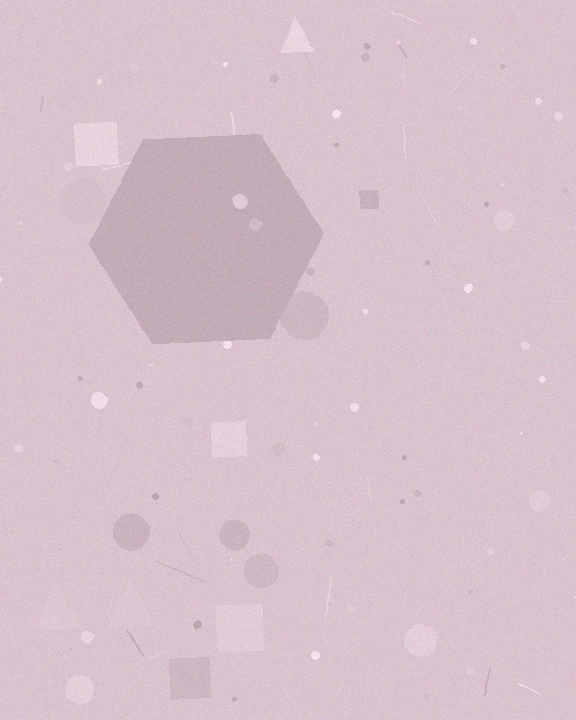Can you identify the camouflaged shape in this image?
The camouflaged shape is a hexagon.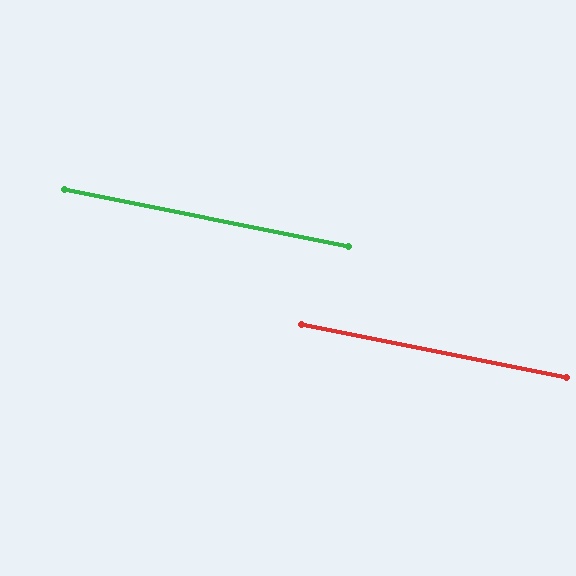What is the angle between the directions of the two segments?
Approximately 0 degrees.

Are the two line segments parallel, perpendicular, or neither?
Parallel — their directions differ by only 0.0°.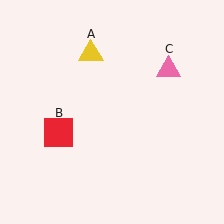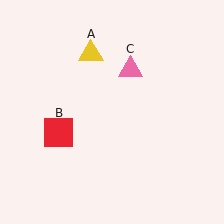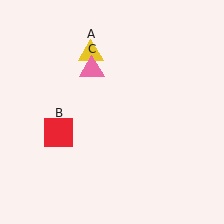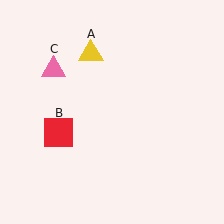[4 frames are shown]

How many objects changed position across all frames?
1 object changed position: pink triangle (object C).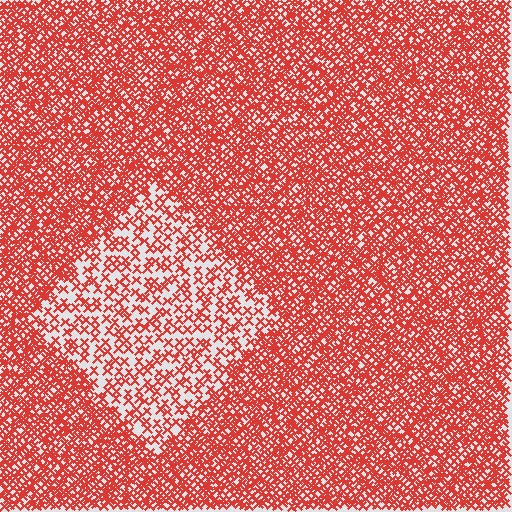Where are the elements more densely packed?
The elements are more densely packed outside the diamond boundary.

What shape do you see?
I see a diamond.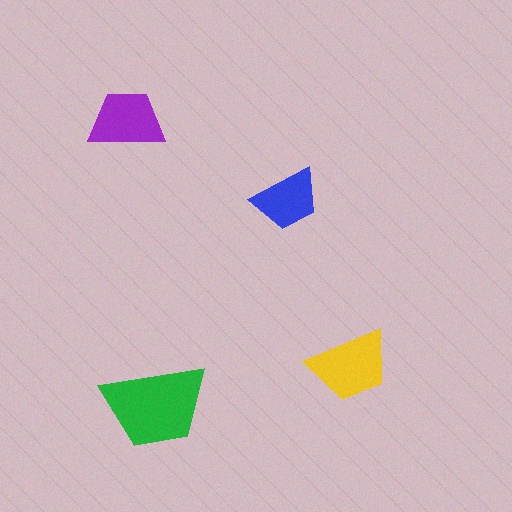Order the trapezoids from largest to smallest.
the green one, the yellow one, the purple one, the blue one.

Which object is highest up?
The purple trapezoid is topmost.